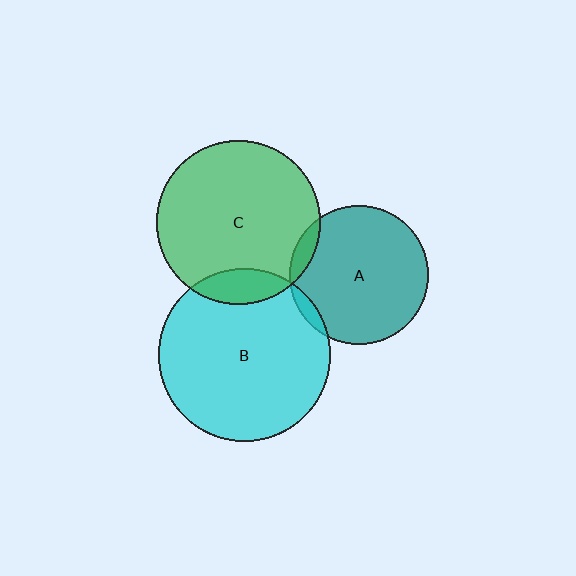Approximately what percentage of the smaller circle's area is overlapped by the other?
Approximately 5%.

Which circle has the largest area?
Circle B (cyan).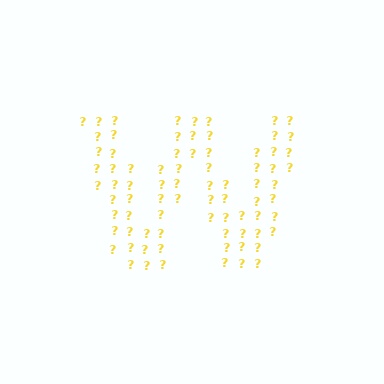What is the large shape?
The large shape is the letter W.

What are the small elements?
The small elements are question marks.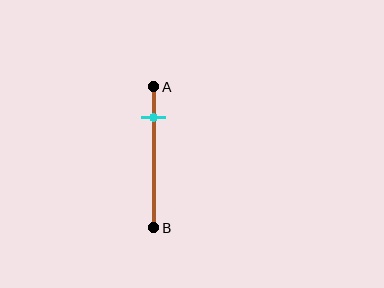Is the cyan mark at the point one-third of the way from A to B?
No, the mark is at about 20% from A, not at the 33% one-third point.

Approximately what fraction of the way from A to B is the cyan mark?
The cyan mark is approximately 20% of the way from A to B.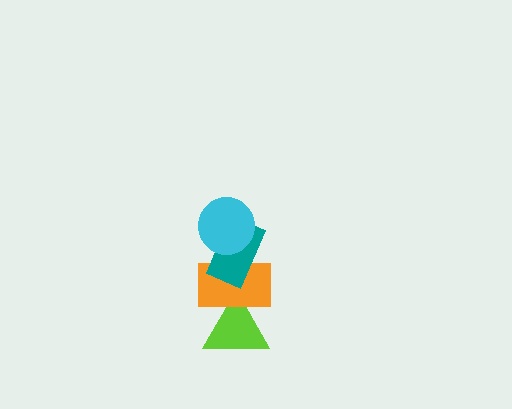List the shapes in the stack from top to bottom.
From top to bottom: the cyan circle, the teal rectangle, the orange rectangle, the lime triangle.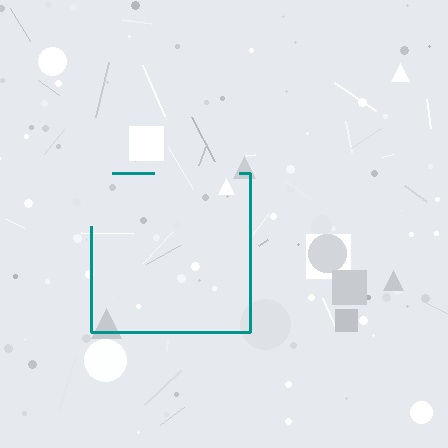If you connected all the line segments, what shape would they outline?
They would outline a square.